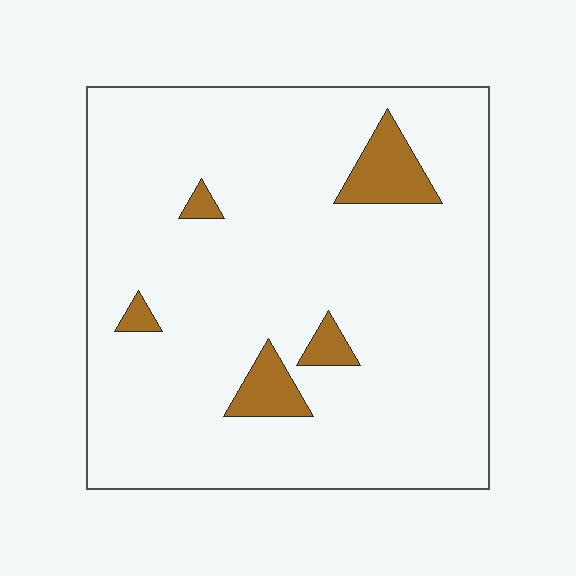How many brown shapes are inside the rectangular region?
5.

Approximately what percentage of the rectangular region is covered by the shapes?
Approximately 10%.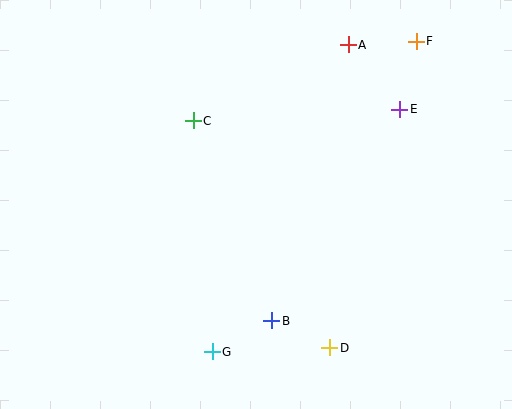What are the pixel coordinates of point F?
Point F is at (416, 41).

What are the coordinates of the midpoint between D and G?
The midpoint between D and G is at (271, 350).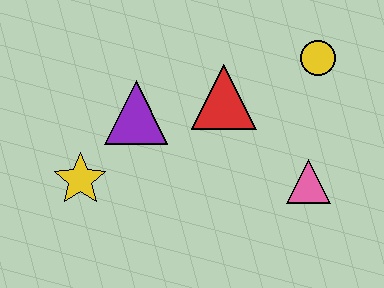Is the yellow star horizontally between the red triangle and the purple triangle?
No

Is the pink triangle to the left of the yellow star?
No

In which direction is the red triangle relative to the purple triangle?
The red triangle is to the right of the purple triangle.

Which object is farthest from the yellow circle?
The yellow star is farthest from the yellow circle.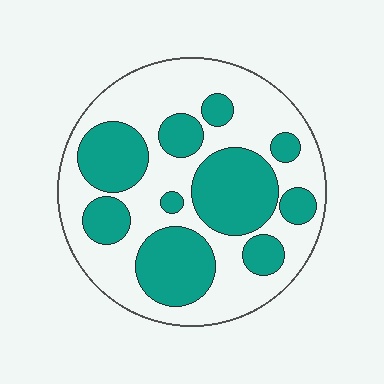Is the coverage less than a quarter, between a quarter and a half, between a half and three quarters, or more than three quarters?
Between a quarter and a half.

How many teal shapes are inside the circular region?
10.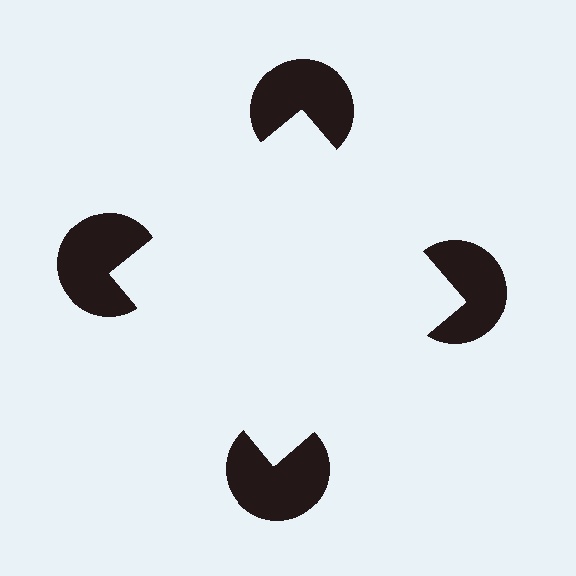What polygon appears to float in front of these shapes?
An illusory square — its edges are inferred from the aligned wedge cuts in the pac-man discs, not physically drawn.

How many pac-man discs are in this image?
There are 4 — one at each vertex of the illusory square.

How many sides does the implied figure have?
4 sides.